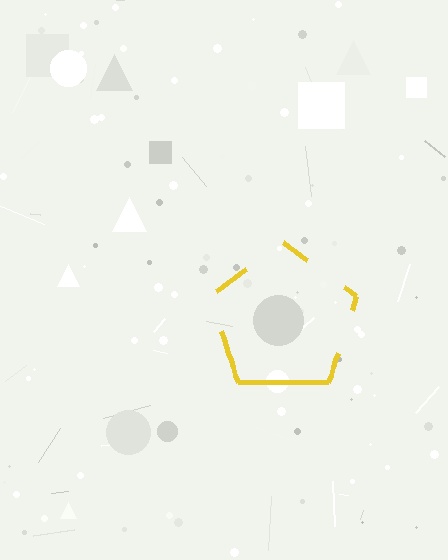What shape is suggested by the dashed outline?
The dashed outline suggests a pentagon.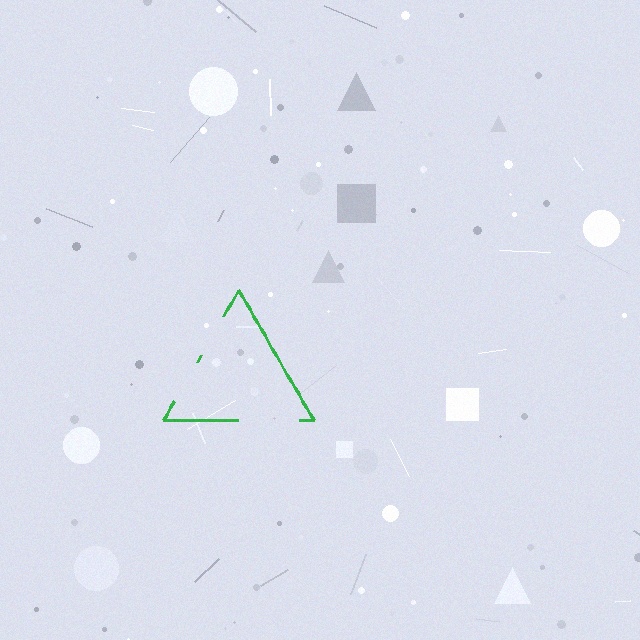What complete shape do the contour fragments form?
The contour fragments form a triangle.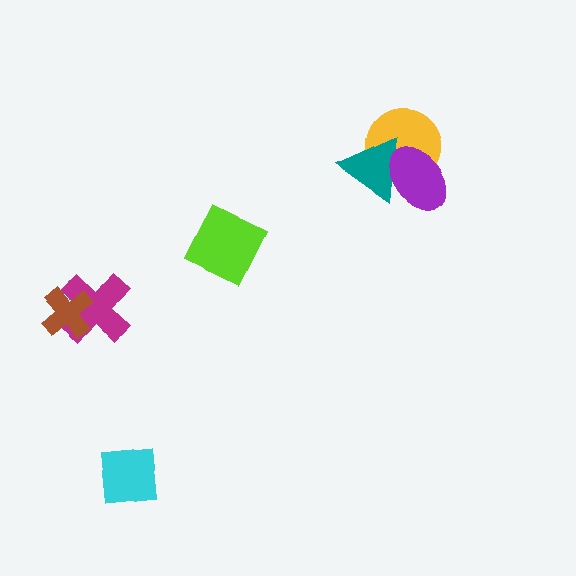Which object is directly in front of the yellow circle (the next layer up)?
The teal triangle is directly in front of the yellow circle.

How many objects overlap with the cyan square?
0 objects overlap with the cyan square.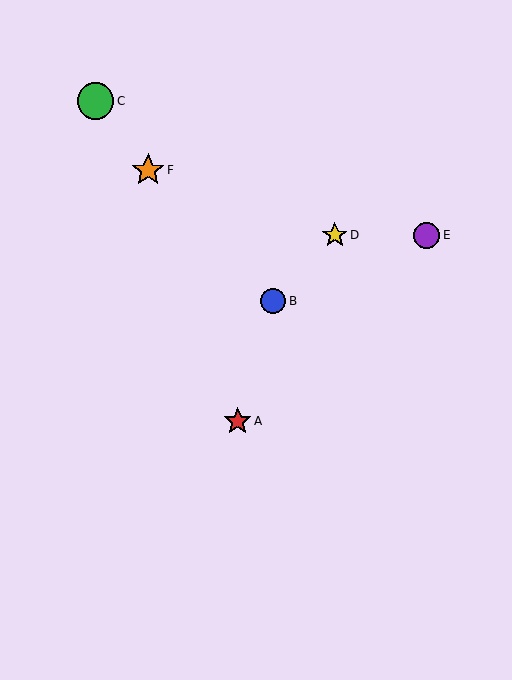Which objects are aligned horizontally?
Objects D, E are aligned horizontally.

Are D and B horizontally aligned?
No, D is at y≈235 and B is at y≈301.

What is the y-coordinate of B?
Object B is at y≈301.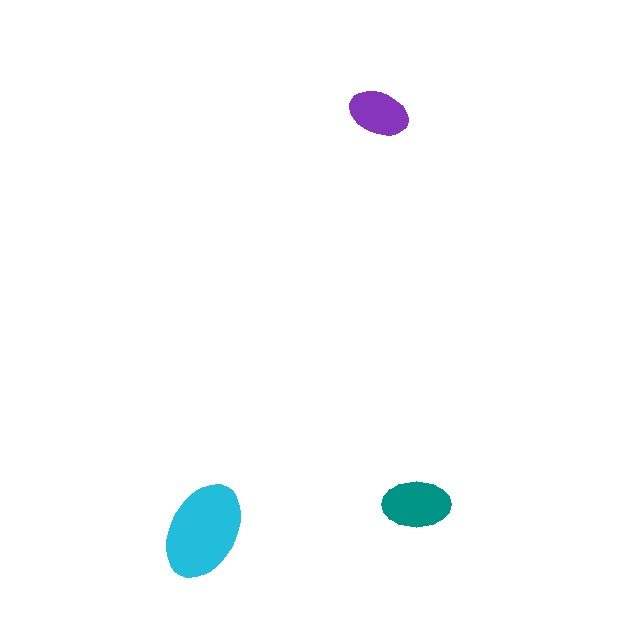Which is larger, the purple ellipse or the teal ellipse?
The teal one.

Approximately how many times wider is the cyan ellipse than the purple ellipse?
About 1.5 times wider.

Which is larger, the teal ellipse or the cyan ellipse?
The cyan one.